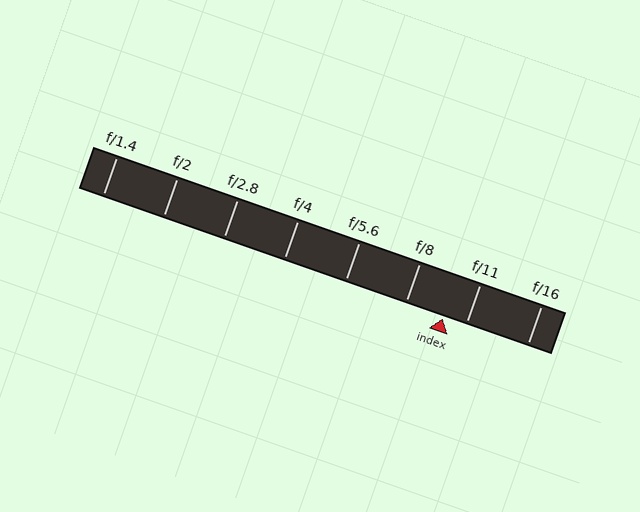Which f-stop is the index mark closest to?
The index mark is closest to f/11.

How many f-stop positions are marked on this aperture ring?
There are 8 f-stop positions marked.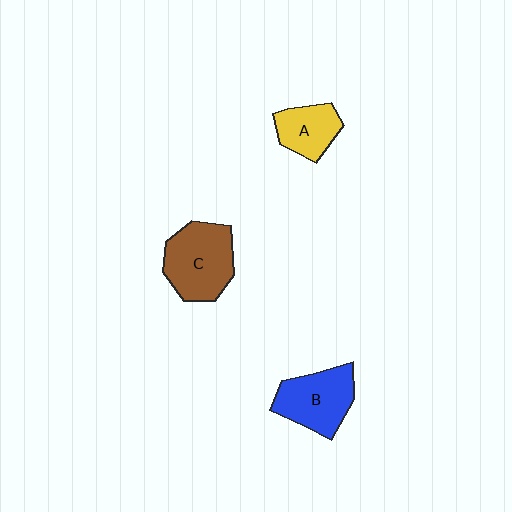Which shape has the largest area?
Shape C (brown).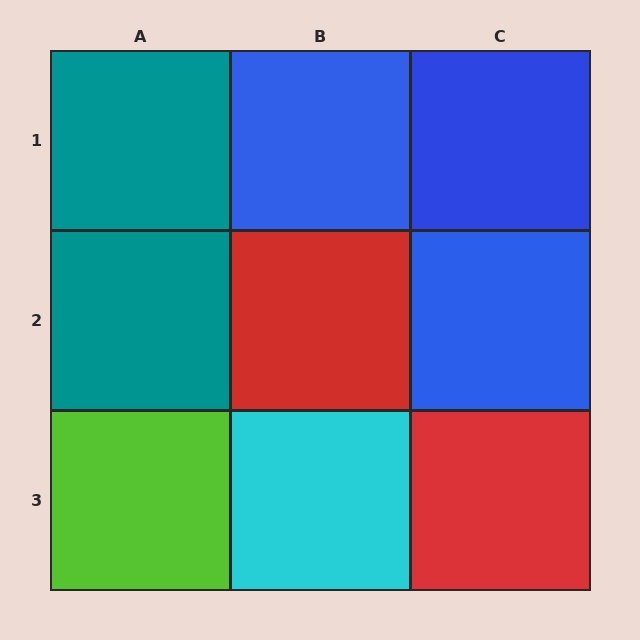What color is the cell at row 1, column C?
Blue.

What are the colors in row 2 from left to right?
Teal, red, blue.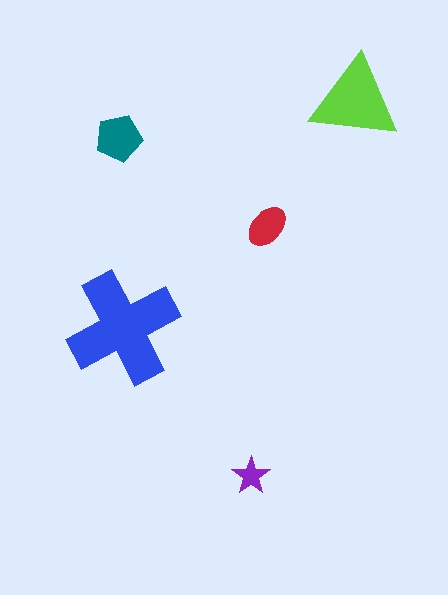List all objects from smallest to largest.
The purple star, the red ellipse, the teal pentagon, the lime triangle, the blue cross.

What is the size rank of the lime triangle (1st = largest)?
2nd.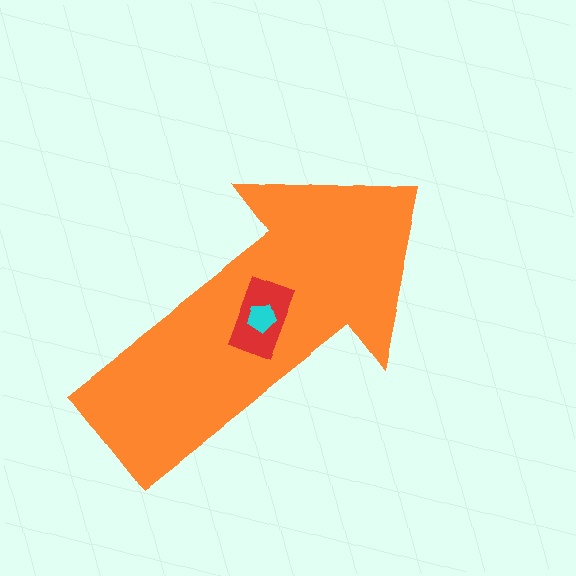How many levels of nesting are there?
3.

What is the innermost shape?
The cyan pentagon.